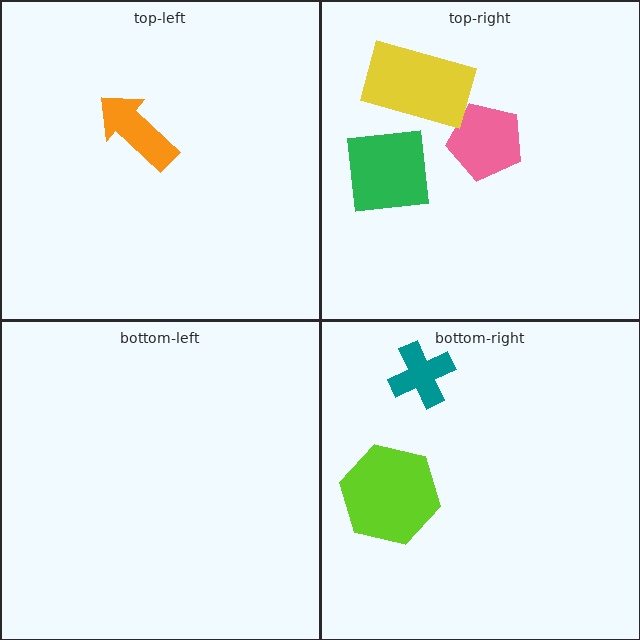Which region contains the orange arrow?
The top-left region.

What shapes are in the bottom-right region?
The teal cross, the lime hexagon.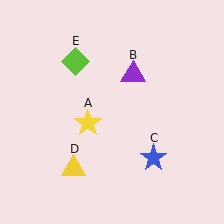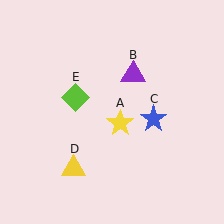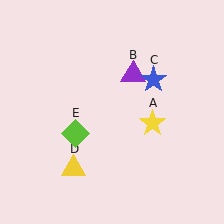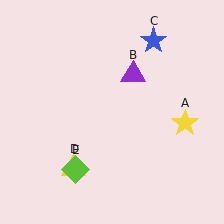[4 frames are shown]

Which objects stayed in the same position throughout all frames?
Purple triangle (object B) and yellow triangle (object D) remained stationary.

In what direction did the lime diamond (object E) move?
The lime diamond (object E) moved down.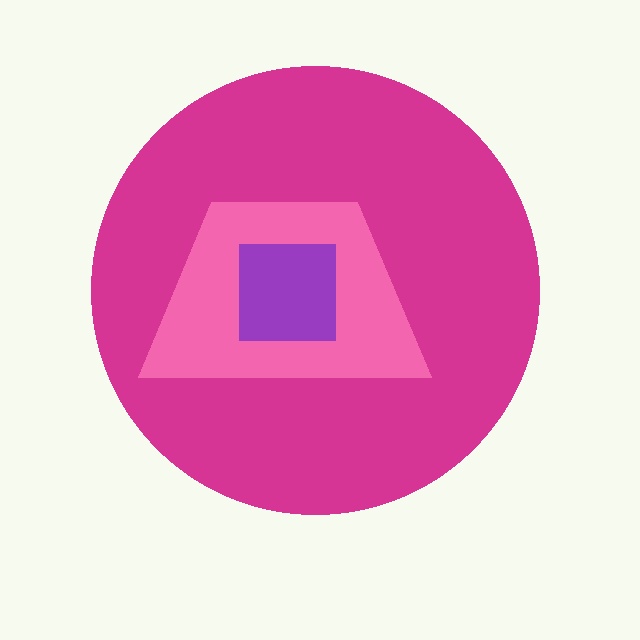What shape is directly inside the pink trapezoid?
The purple square.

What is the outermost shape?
The magenta circle.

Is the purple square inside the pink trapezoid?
Yes.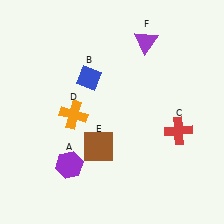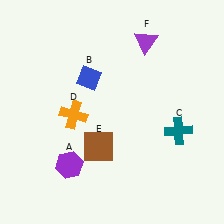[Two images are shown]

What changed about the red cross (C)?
In Image 1, C is red. In Image 2, it changed to teal.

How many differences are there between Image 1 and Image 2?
There is 1 difference between the two images.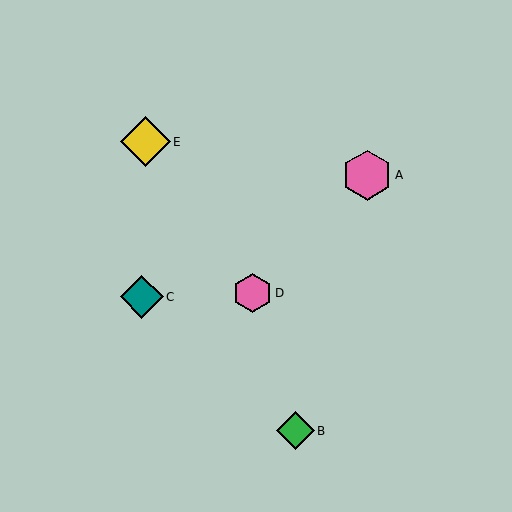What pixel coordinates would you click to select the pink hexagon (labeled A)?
Click at (367, 175) to select the pink hexagon A.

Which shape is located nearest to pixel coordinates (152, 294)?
The teal diamond (labeled C) at (142, 297) is nearest to that location.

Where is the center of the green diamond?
The center of the green diamond is at (295, 431).